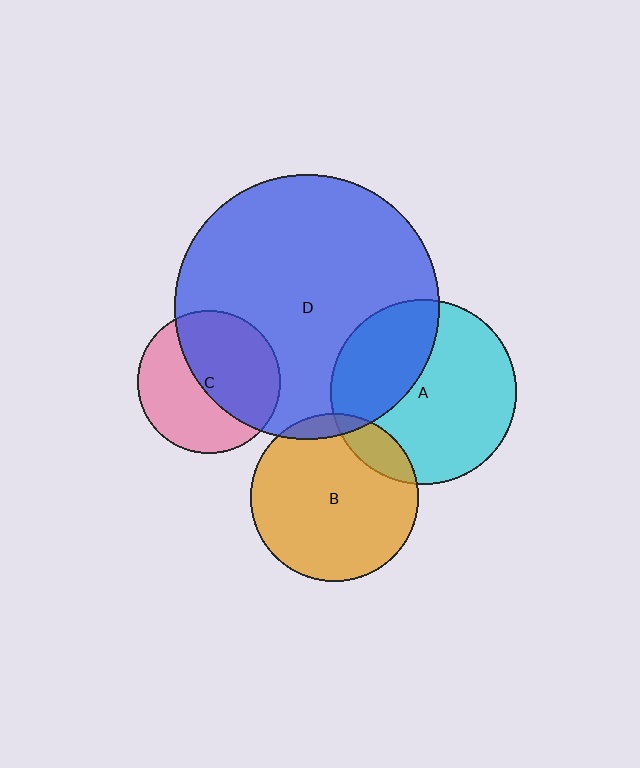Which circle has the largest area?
Circle D (blue).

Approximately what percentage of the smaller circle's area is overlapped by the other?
Approximately 15%.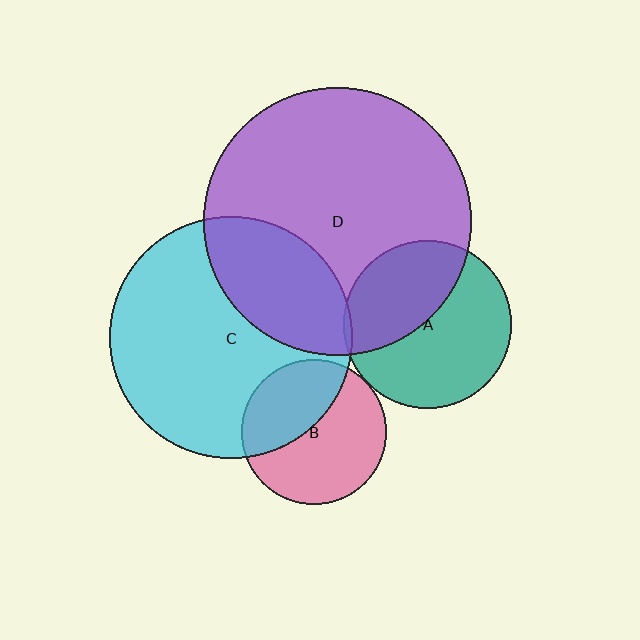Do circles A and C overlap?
Yes.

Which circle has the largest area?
Circle D (purple).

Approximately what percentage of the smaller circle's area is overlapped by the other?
Approximately 5%.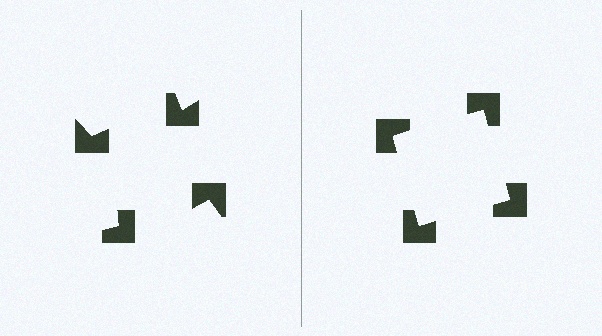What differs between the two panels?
The notched squares are positioned identically on both sides; only the wedge orientations differ. On the right they align to a square; on the left they are misaligned.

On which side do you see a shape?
An illusory square appears on the right side. On the left side the wedge cuts are rotated, so no coherent shape forms.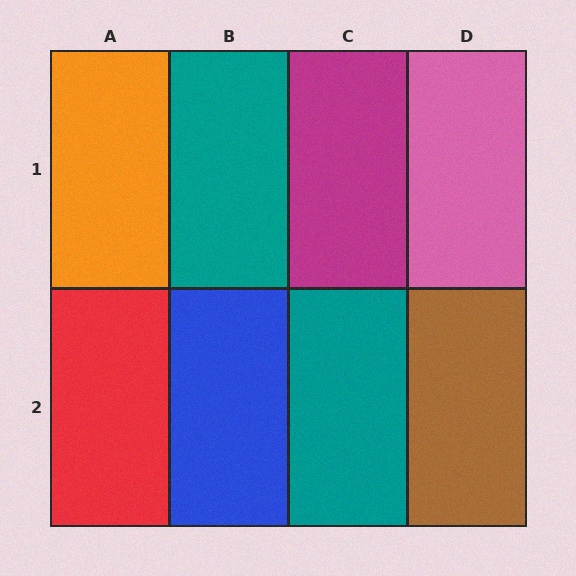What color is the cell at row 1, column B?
Teal.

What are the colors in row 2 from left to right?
Red, blue, teal, brown.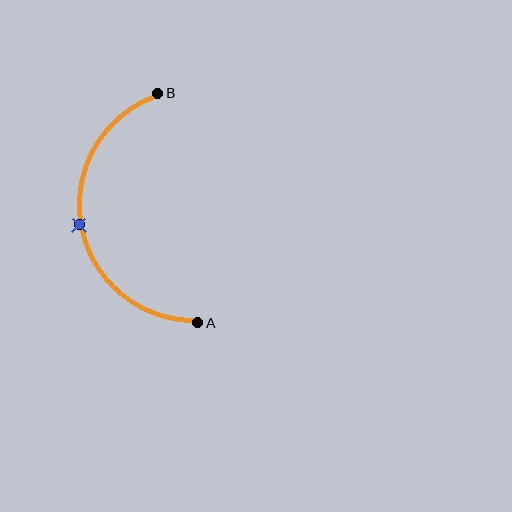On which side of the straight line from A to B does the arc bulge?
The arc bulges to the left of the straight line connecting A and B.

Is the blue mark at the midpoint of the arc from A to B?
Yes. The blue mark lies on the arc at equal arc-length from both A and B — it is the arc midpoint.